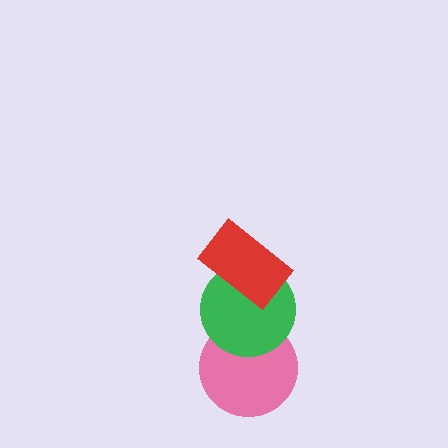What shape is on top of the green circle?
The red rectangle is on top of the green circle.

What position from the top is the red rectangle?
The red rectangle is 1st from the top.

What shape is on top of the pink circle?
The green circle is on top of the pink circle.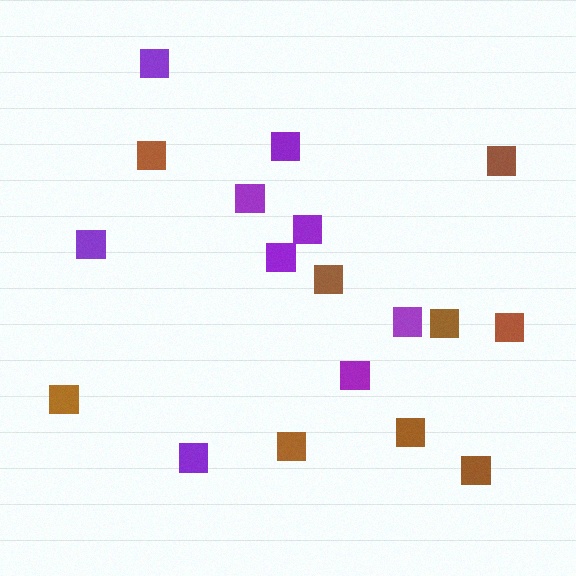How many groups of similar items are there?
There are 2 groups: one group of purple squares (9) and one group of brown squares (9).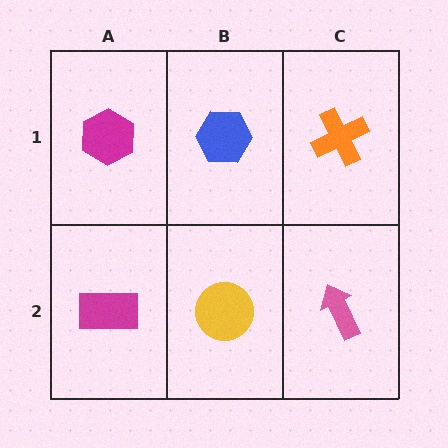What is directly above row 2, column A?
A magenta hexagon.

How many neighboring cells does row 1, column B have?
3.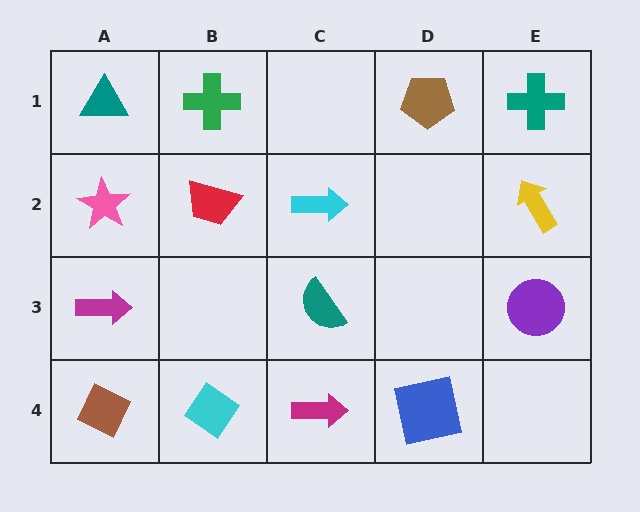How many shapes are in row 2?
4 shapes.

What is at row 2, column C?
A cyan arrow.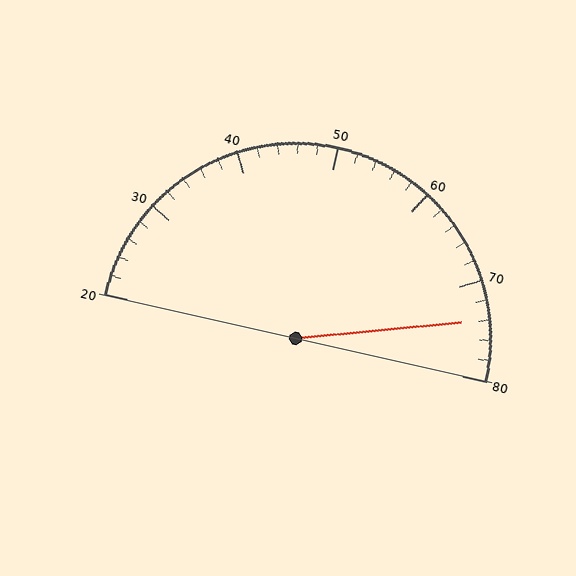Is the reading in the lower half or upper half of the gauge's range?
The reading is in the upper half of the range (20 to 80).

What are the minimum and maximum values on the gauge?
The gauge ranges from 20 to 80.